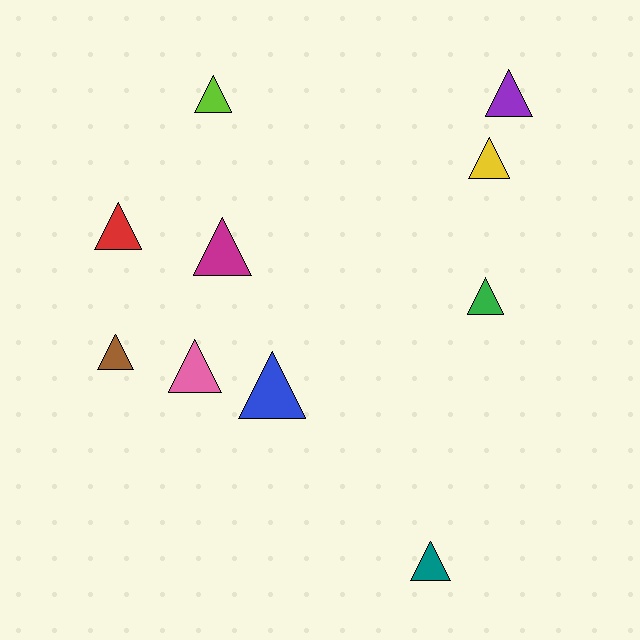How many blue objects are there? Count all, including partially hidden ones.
There is 1 blue object.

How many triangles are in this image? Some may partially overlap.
There are 10 triangles.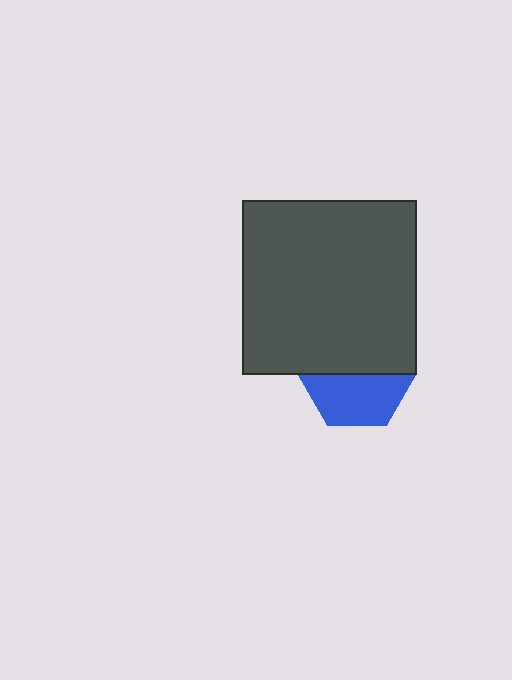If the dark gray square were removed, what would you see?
You would see the complete blue hexagon.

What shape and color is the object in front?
The object in front is a dark gray square.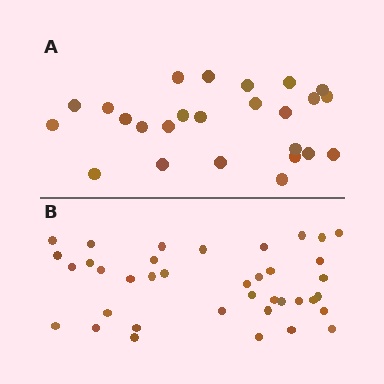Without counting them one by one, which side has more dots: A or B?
Region B (the bottom region) has more dots.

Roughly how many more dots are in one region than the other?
Region B has approximately 15 more dots than region A.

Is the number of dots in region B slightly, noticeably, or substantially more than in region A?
Region B has substantially more. The ratio is roughly 1.5 to 1.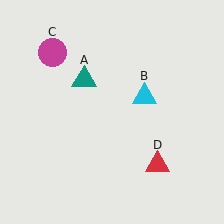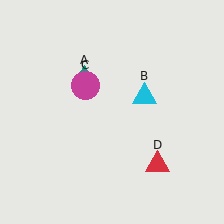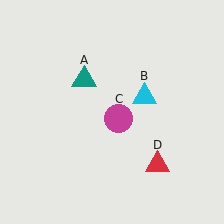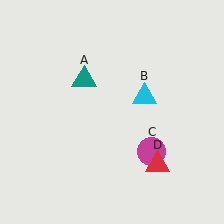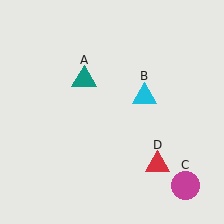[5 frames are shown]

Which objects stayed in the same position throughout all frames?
Teal triangle (object A) and cyan triangle (object B) and red triangle (object D) remained stationary.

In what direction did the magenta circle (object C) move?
The magenta circle (object C) moved down and to the right.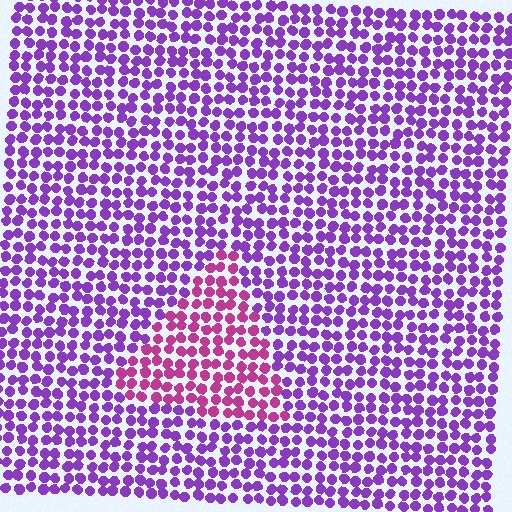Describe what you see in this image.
The image is filled with small purple elements in a uniform arrangement. A triangle-shaped region is visible where the elements are tinted to a slightly different hue, forming a subtle color boundary.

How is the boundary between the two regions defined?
The boundary is defined purely by a slight shift in hue (about 43 degrees). Spacing, size, and orientation are identical on both sides.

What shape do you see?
I see a triangle.